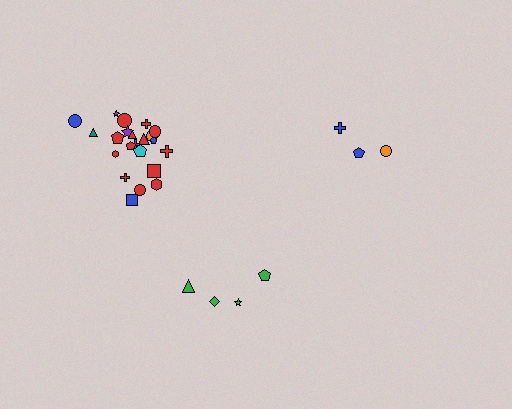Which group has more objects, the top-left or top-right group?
The top-left group.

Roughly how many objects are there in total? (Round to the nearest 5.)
Roughly 30 objects in total.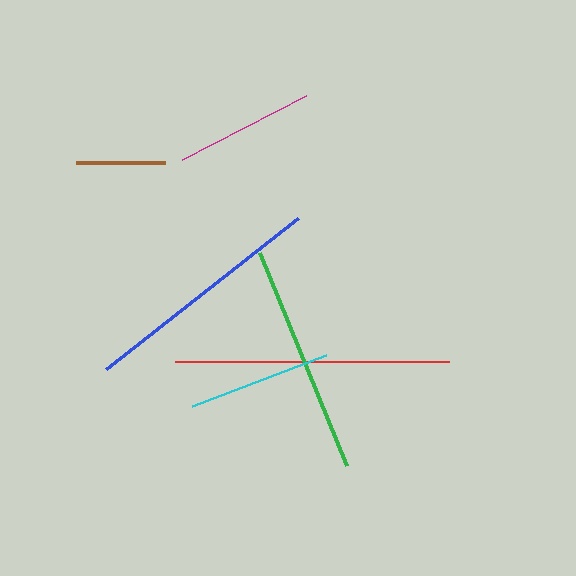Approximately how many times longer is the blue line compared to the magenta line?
The blue line is approximately 1.7 times the length of the magenta line.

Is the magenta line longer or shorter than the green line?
The green line is longer than the magenta line.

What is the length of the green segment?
The green segment is approximately 229 pixels long.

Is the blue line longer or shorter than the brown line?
The blue line is longer than the brown line.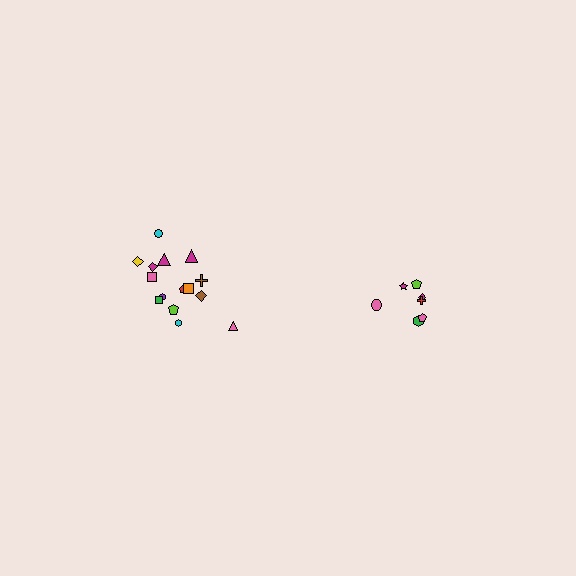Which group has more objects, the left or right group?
The left group.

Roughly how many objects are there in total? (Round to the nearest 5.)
Roughly 20 objects in total.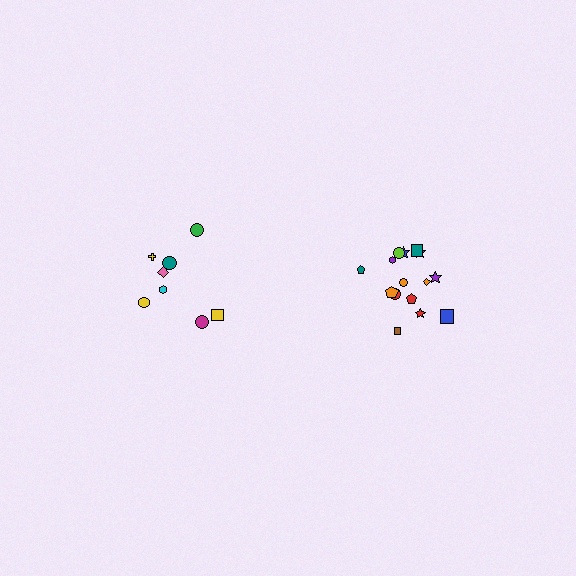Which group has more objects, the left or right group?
The right group.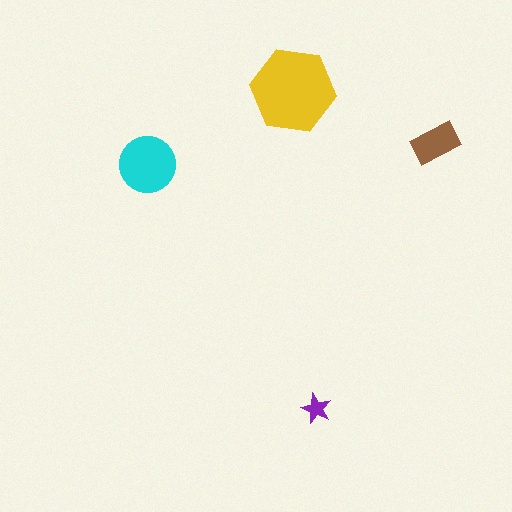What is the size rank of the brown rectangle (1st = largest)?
3rd.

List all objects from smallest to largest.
The purple star, the brown rectangle, the cyan circle, the yellow hexagon.